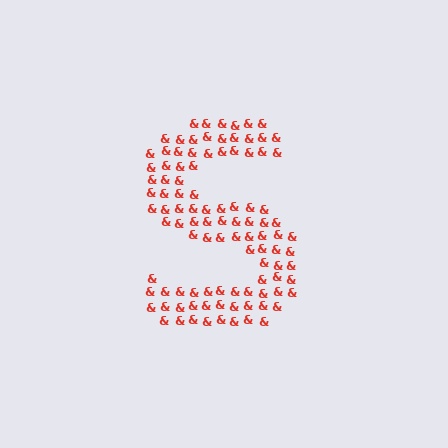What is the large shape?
The large shape is the letter S.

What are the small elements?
The small elements are ampersands.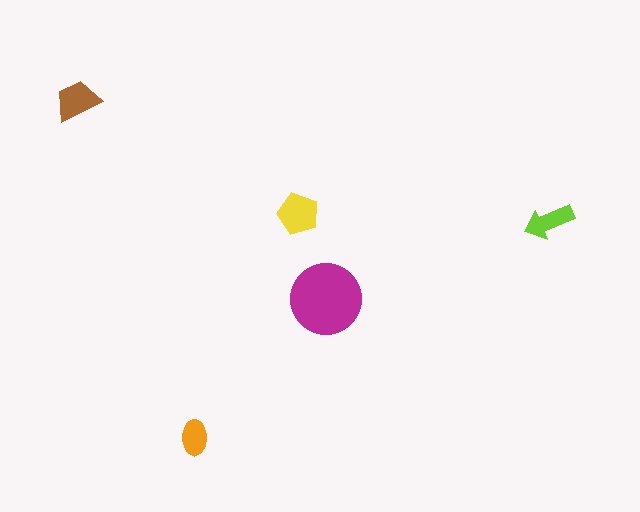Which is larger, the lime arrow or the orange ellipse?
The lime arrow.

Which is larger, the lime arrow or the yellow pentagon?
The yellow pentagon.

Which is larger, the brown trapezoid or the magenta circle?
The magenta circle.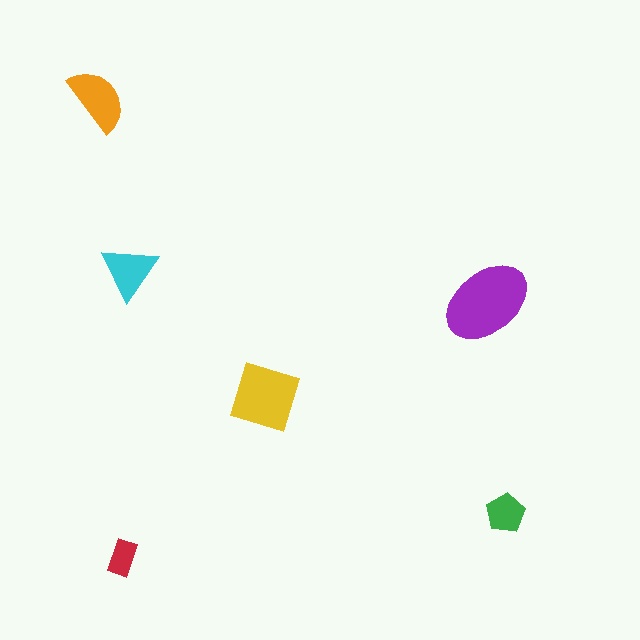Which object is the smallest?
The red rectangle.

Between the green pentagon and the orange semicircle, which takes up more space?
The orange semicircle.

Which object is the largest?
The purple ellipse.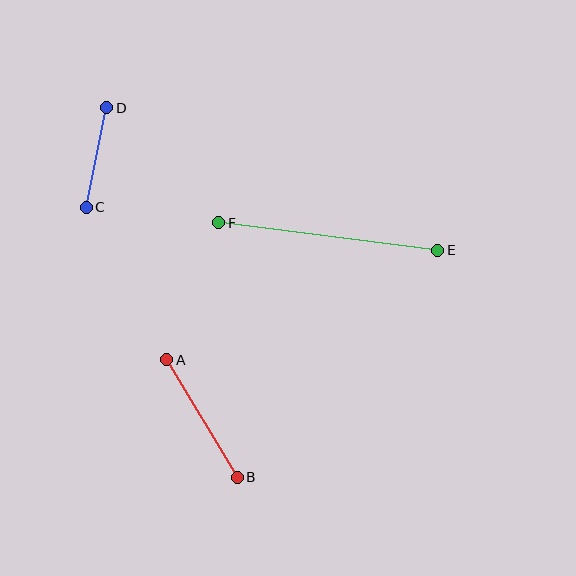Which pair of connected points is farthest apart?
Points E and F are farthest apart.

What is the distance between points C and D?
The distance is approximately 101 pixels.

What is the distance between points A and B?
The distance is approximately 137 pixels.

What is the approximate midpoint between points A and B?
The midpoint is at approximately (202, 419) pixels.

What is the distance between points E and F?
The distance is approximately 221 pixels.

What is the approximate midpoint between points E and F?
The midpoint is at approximately (328, 237) pixels.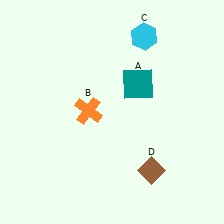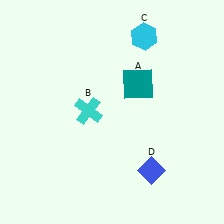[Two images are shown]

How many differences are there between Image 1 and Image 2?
There are 2 differences between the two images.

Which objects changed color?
B changed from orange to cyan. D changed from brown to blue.